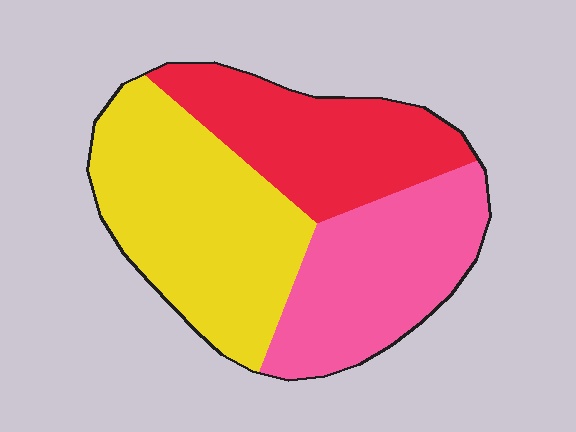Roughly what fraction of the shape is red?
Red covers 29% of the shape.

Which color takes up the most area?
Yellow, at roughly 40%.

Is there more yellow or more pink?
Yellow.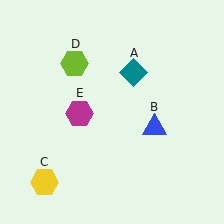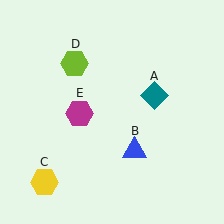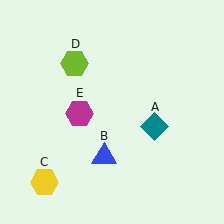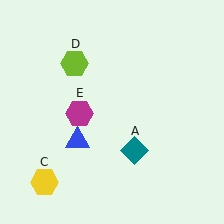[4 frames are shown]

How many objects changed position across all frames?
2 objects changed position: teal diamond (object A), blue triangle (object B).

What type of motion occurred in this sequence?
The teal diamond (object A), blue triangle (object B) rotated clockwise around the center of the scene.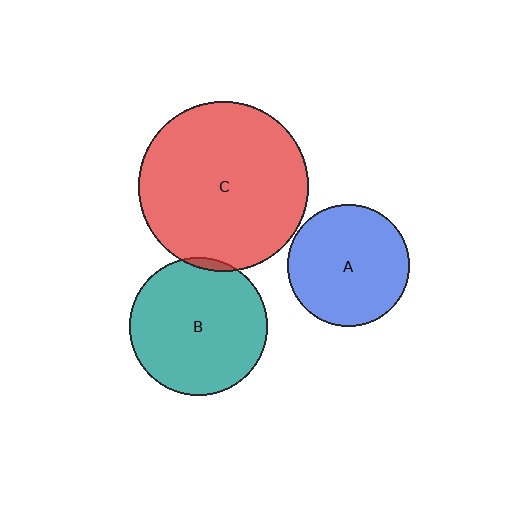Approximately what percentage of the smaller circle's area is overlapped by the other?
Approximately 5%.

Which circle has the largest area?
Circle C (red).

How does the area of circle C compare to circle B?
Approximately 1.5 times.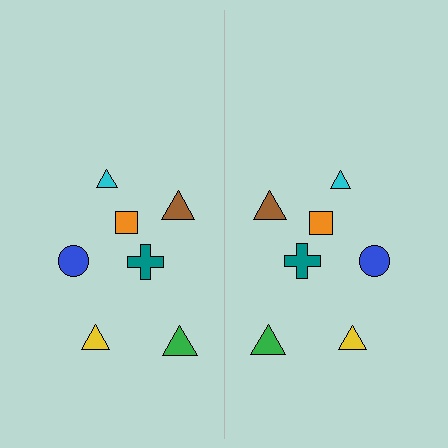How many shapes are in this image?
There are 14 shapes in this image.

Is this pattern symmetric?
Yes, this pattern has bilateral (reflection) symmetry.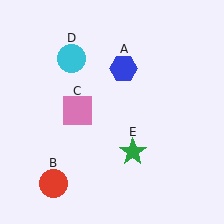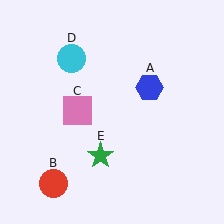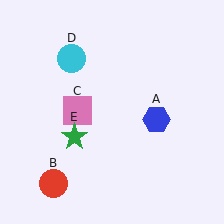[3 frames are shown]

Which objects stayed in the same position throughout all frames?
Red circle (object B) and pink square (object C) and cyan circle (object D) remained stationary.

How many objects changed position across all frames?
2 objects changed position: blue hexagon (object A), green star (object E).